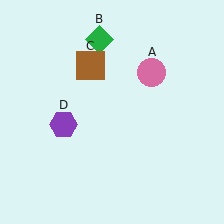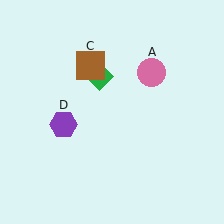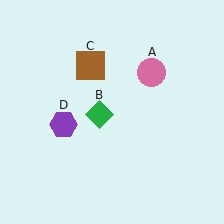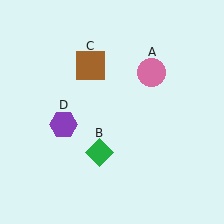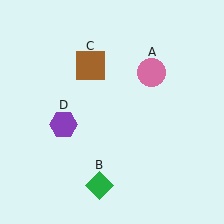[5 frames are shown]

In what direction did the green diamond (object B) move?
The green diamond (object B) moved down.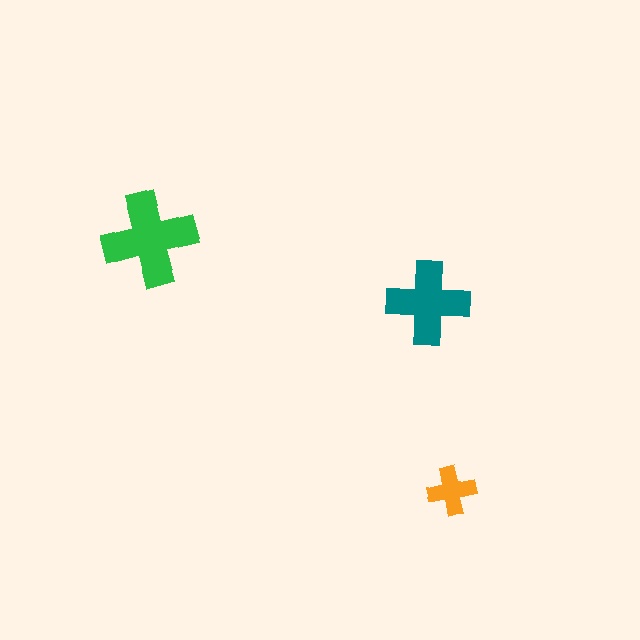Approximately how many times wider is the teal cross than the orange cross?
About 1.5 times wider.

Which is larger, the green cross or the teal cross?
The green one.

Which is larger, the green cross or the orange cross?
The green one.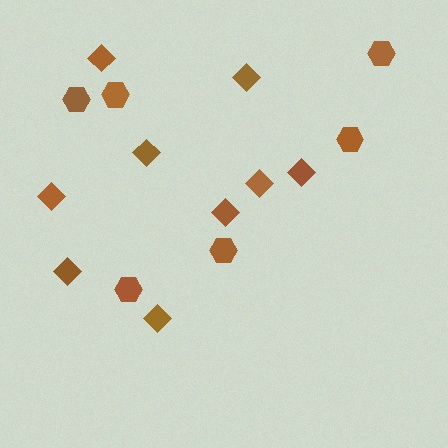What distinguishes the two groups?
There are 2 groups: one group of hexagons (6) and one group of diamonds (9).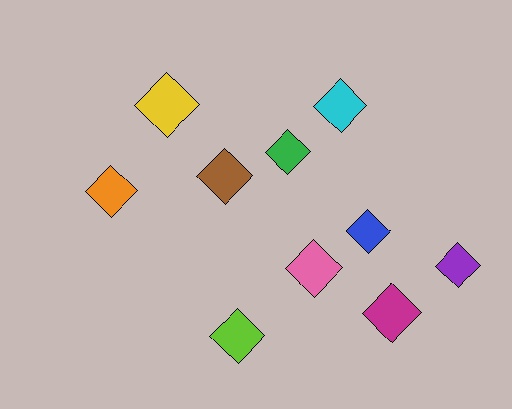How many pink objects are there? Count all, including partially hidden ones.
There is 1 pink object.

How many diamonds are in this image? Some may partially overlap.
There are 10 diamonds.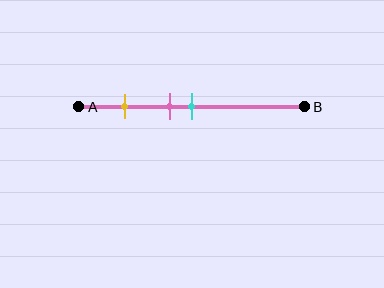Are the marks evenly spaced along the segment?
No, the marks are not evenly spaced.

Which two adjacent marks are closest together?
The pink and cyan marks are the closest adjacent pair.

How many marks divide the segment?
There are 3 marks dividing the segment.